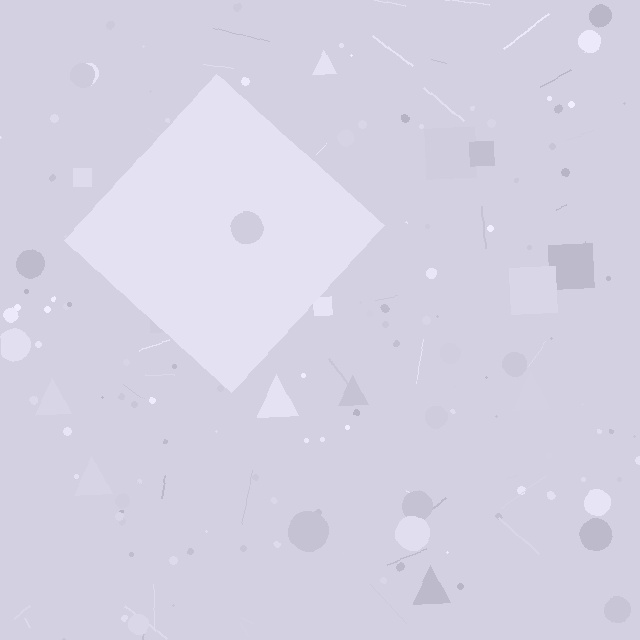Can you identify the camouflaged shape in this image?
The camouflaged shape is a diamond.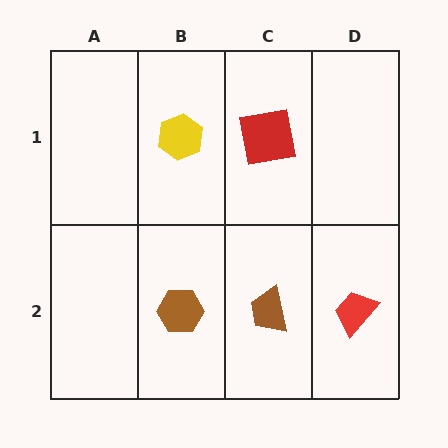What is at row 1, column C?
A red square.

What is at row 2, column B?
A brown hexagon.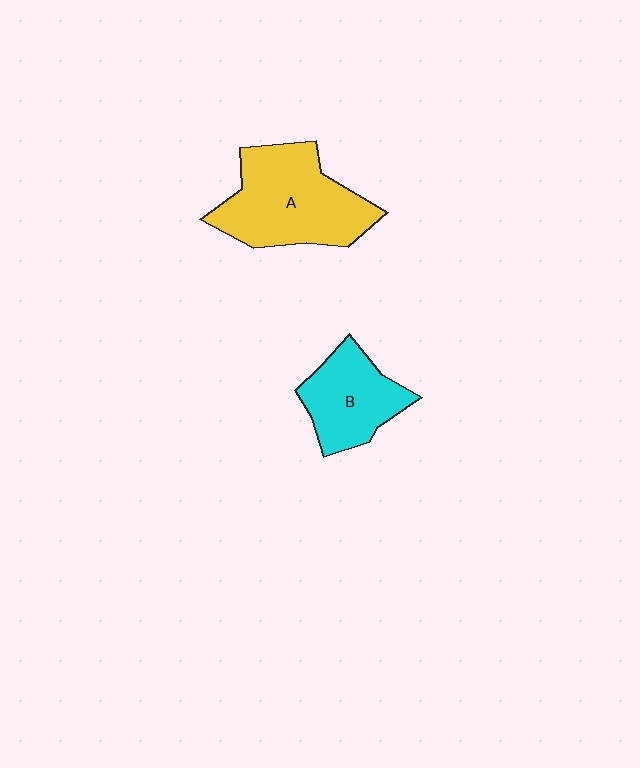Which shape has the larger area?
Shape A (yellow).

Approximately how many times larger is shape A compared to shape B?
Approximately 1.6 times.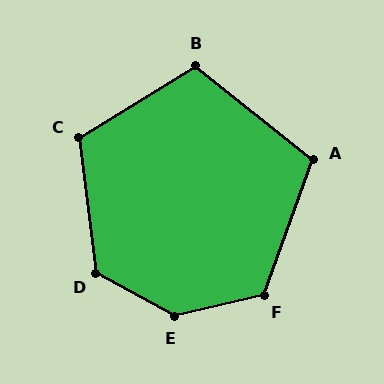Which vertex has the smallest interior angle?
A, at approximately 108 degrees.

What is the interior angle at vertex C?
Approximately 114 degrees (obtuse).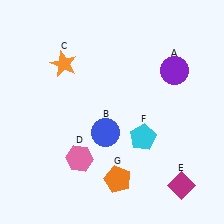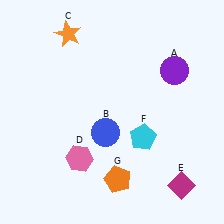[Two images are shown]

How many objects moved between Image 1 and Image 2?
1 object moved between the two images.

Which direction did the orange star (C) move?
The orange star (C) moved up.